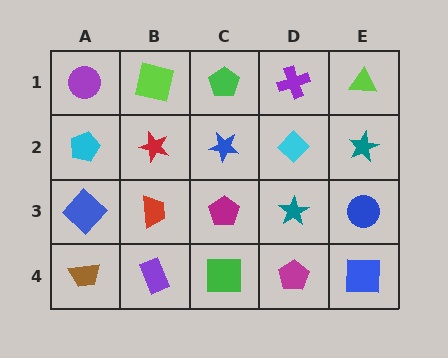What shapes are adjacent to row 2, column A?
A purple circle (row 1, column A), a blue diamond (row 3, column A), a red star (row 2, column B).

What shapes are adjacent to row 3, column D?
A cyan diamond (row 2, column D), a magenta pentagon (row 4, column D), a magenta pentagon (row 3, column C), a blue circle (row 3, column E).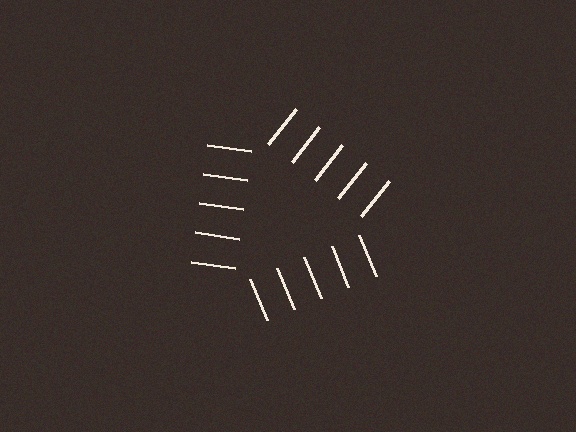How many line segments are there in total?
15 — 5 along each of the 3 edges.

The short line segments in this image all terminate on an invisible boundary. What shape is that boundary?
An illusory triangle — the line segments terminate on its edges but no continuous stroke is drawn.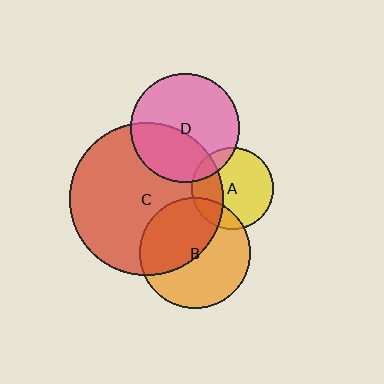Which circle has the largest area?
Circle C (red).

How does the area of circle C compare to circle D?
Approximately 2.0 times.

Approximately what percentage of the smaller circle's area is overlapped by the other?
Approximately 15%.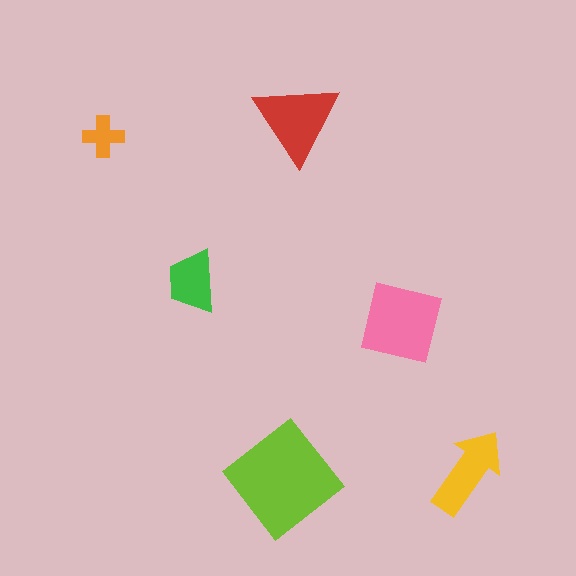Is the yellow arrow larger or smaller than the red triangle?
Smaller.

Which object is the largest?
The lime diamond.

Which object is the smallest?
The orange cross.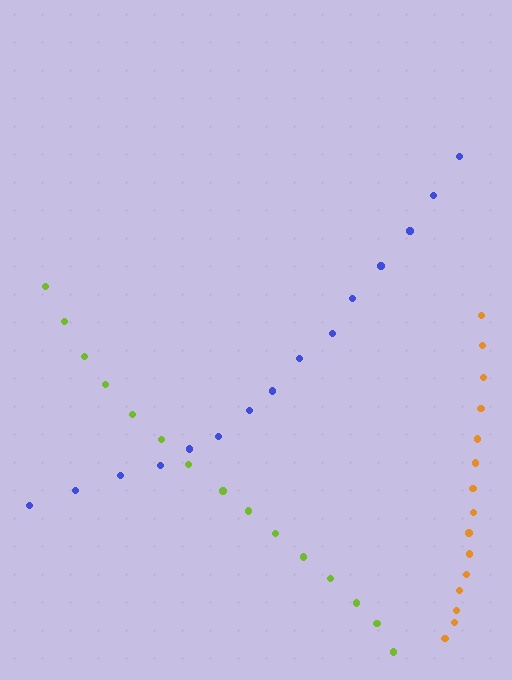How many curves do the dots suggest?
There are 3 distinct paths.